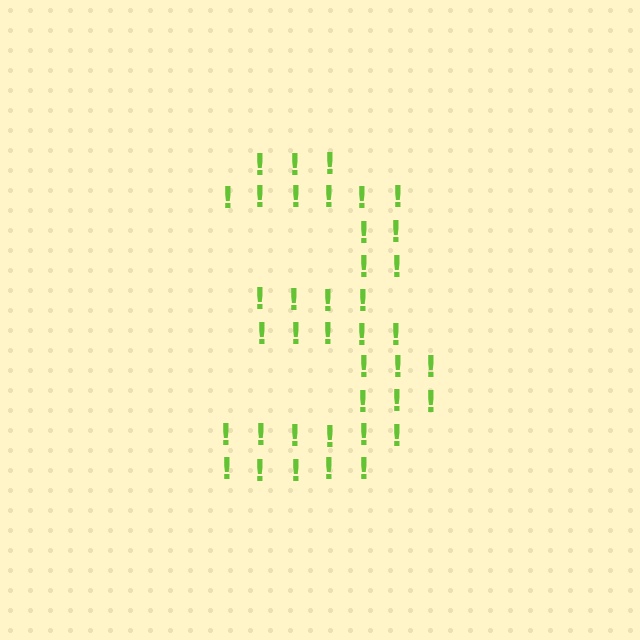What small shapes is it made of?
It is made of small exclamation marks.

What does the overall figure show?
The overall figure shows the digit 3.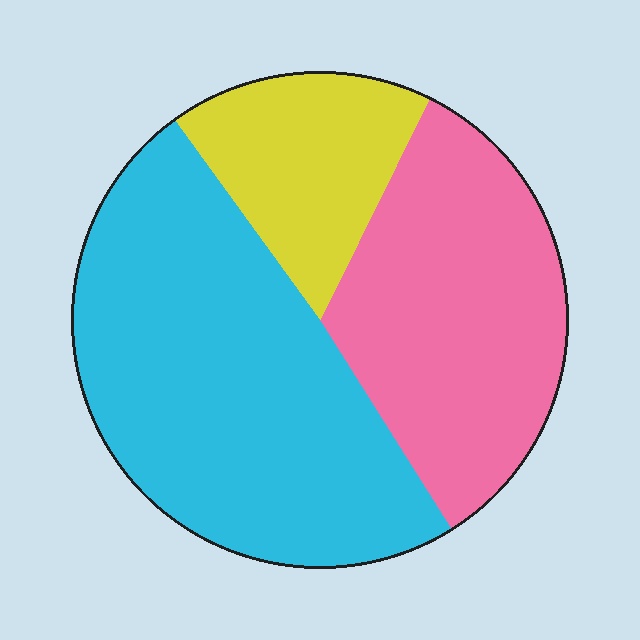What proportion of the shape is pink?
Pink takes up between a quarter and a half of the shape.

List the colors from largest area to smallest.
From largest to smallest: cyan, pink, yellow.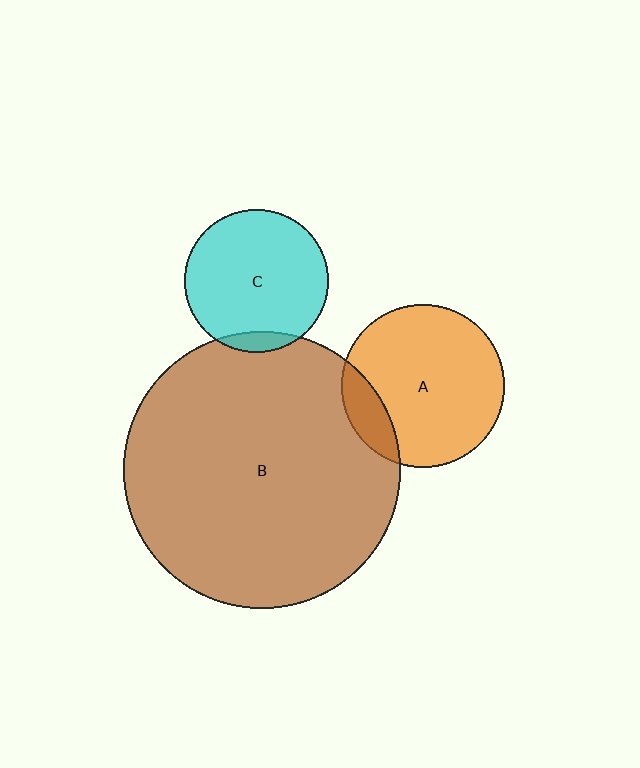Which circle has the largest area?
Circle B (brown).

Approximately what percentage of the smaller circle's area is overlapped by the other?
Approximately 15%.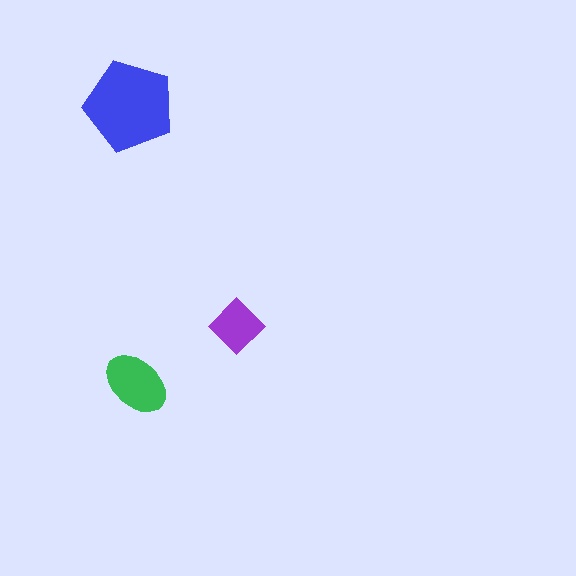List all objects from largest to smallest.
The blue pentagon, the green ellipse, the purple diamond.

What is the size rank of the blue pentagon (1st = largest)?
1st.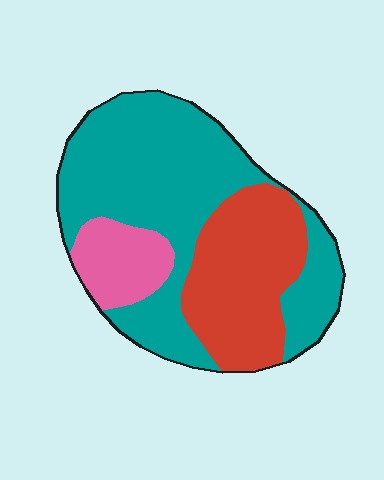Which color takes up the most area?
Teal, at roughly 60%.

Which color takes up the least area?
Pink, at roughly 10%.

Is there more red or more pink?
Red.